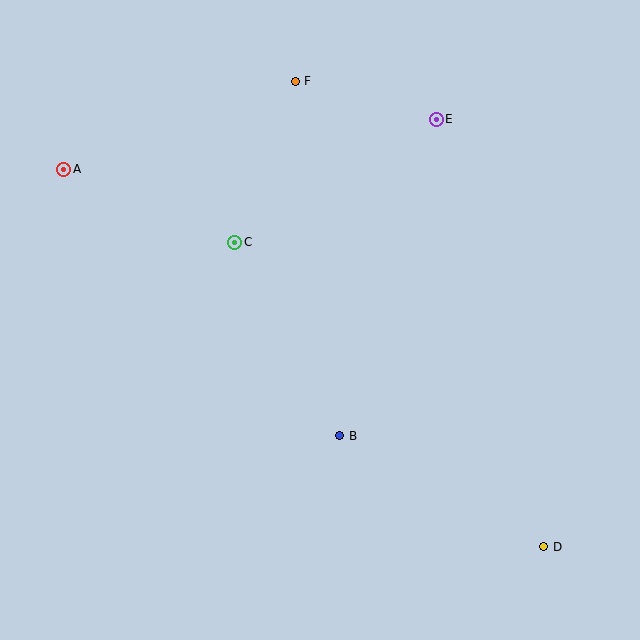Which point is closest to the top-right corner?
Point E is closest to the top-right corner.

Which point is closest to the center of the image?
Point C at (235, 242) is closest to the center.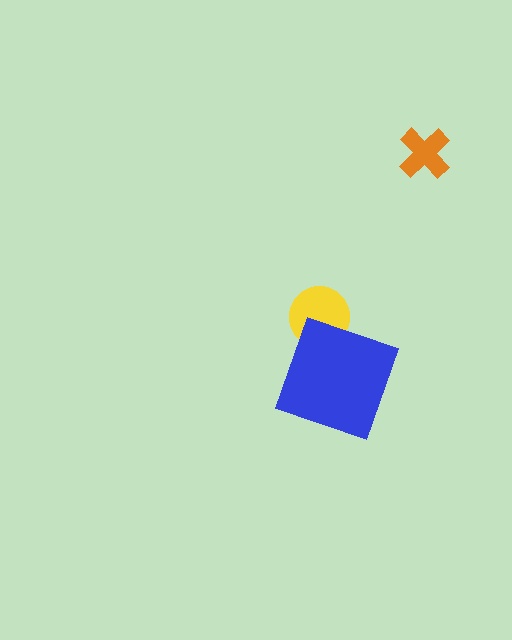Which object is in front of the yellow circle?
The blue square is in front of the yellow circle.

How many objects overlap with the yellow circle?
1 object overlaps with the yellow circle.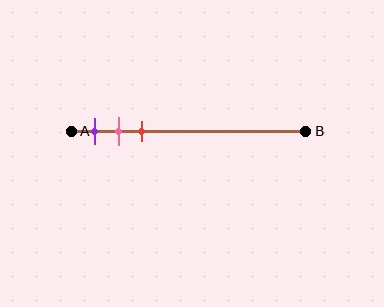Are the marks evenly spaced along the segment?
Yes, the marks are approximately evenly spaced.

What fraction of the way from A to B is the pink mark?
The pink mark is approximately 20% (0.2) of the way from A to B.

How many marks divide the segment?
There are 3 marks dividing the segment.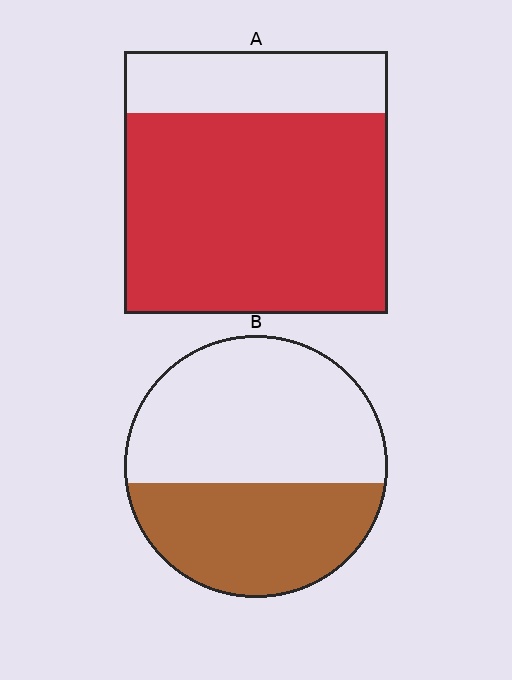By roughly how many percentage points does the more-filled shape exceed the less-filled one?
By roughly 35 percentage points (A over B).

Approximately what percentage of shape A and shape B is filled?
A is approximately 75% and B is approximately 40%.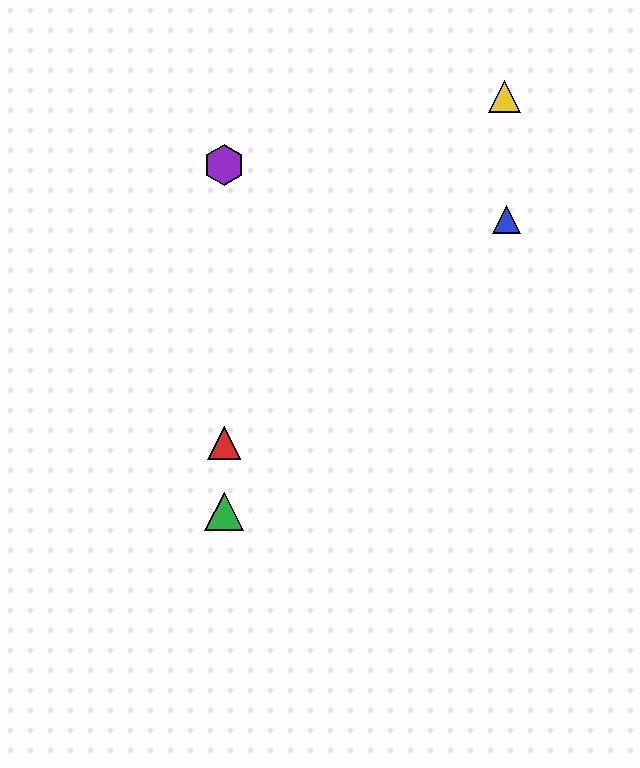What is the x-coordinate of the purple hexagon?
The purple hexagon is at x≈224.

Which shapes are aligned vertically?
The red triangle, the green triangle, the purple hexagon are aligned vertically.